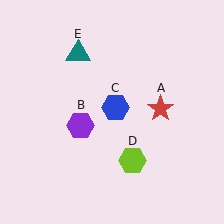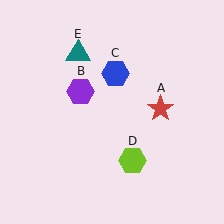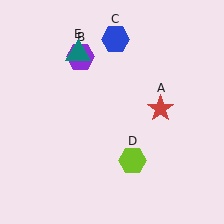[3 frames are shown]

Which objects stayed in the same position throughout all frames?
Red star (object A) and lime hexagon (object D) and teal triangle (object E) remained stationary.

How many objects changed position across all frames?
2 objects changed position: purple hexagon (object B), blue hexagon (object C).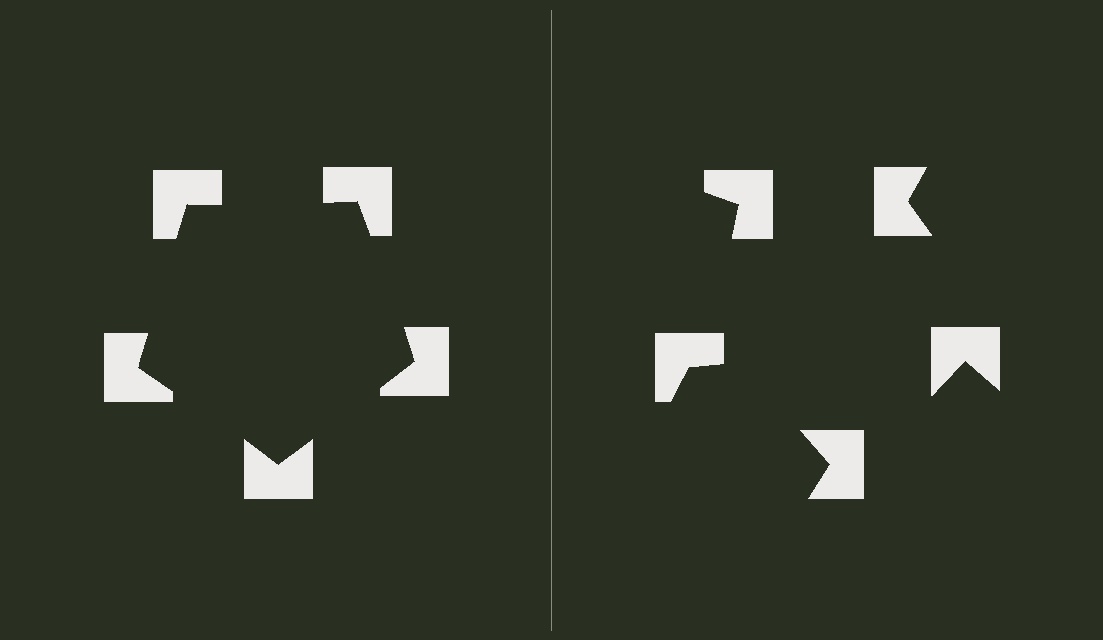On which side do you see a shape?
An illusory pentagon appears on the left side. On the right side the wedge cuts are rotated, so no coherent shape forms.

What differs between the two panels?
The notched squares are positioned identically on both sides; only the wedge orientations differ. On the left they align to a pentagon; on the right they are misaligned.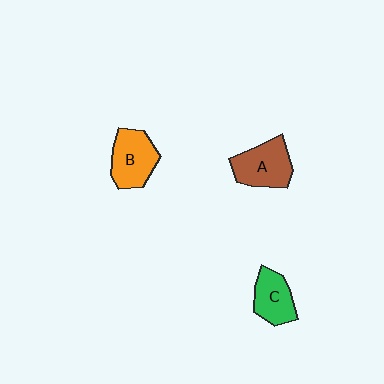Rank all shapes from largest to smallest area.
From largest to smallest: A (brown), B (orange), C (green).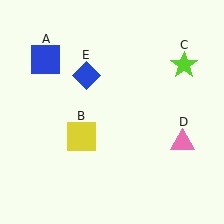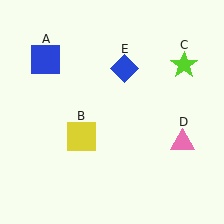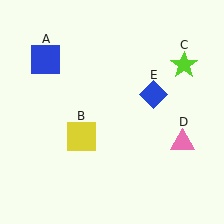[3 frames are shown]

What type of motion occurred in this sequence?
The blue diamond (object E) rotated clockwise around the center of the scene.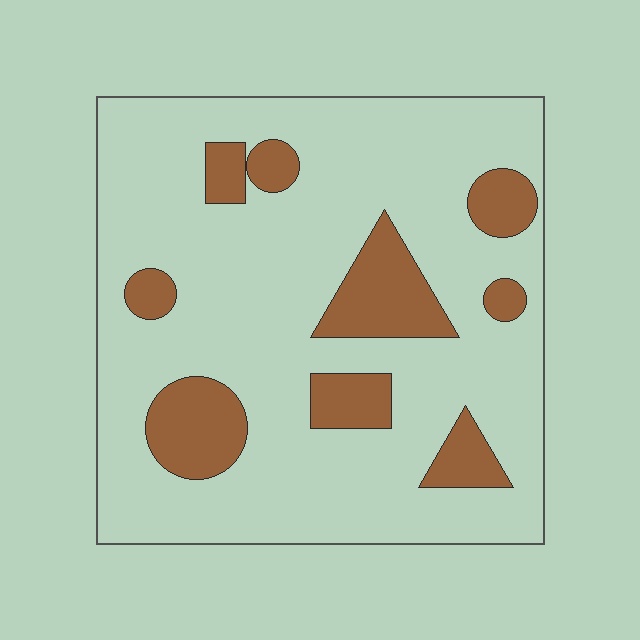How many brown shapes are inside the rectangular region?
9.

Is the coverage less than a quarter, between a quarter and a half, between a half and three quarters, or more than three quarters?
Less than a quarter.